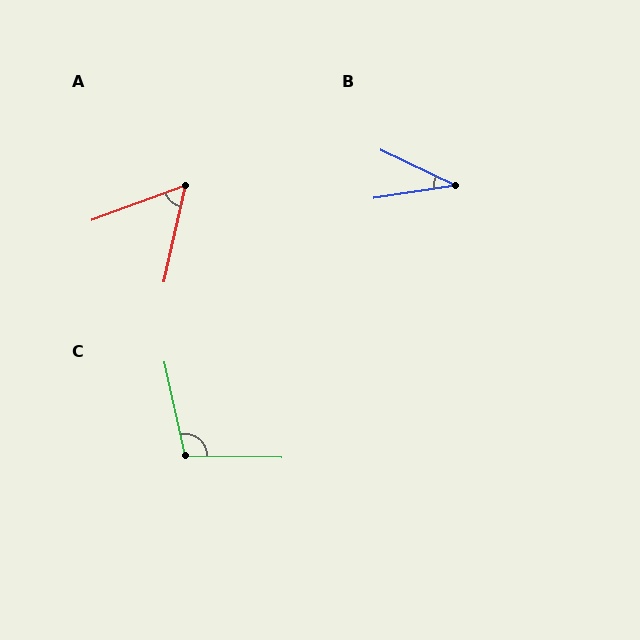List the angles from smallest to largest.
B (34°), A (57°), C (103°).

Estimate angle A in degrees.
Approximately 57 degrees.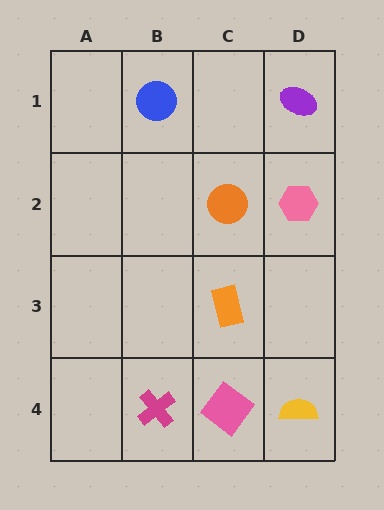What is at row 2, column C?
An orange circle.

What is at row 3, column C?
An orange rectangle.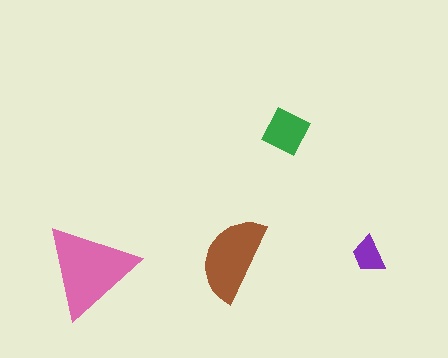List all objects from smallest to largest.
The purple trapezoid, the green square, the brown semicircle, the pink triangle.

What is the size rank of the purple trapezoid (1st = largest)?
4th.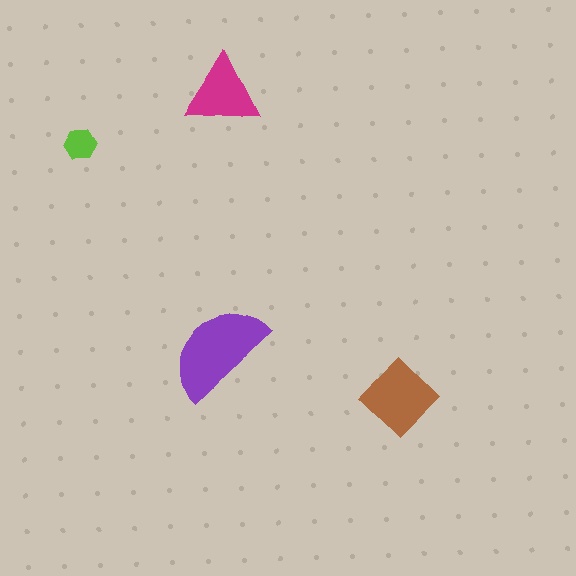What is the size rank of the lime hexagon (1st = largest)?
4th.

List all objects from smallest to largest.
The lime hexagon, the magenta triangle, the brown diamond, the purple semicircle.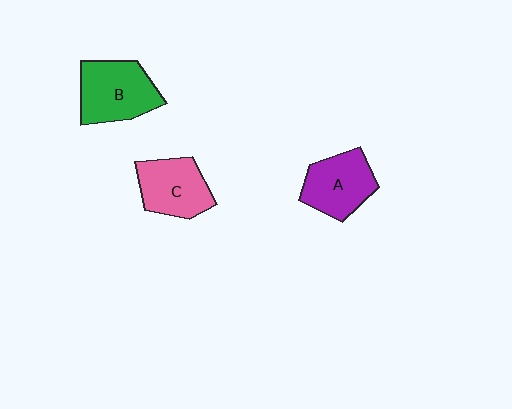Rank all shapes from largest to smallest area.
From largest to smallest: B (green), A (purple), C (pink).